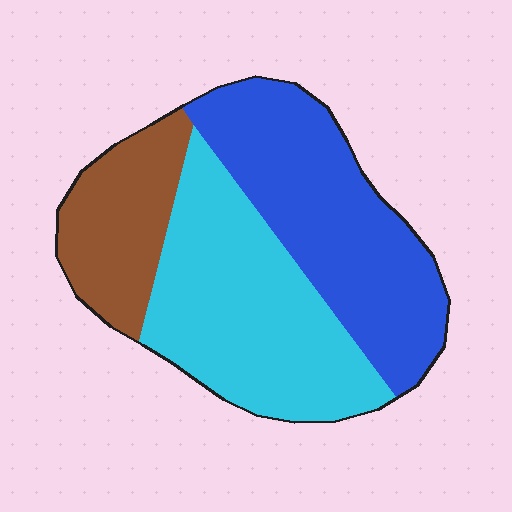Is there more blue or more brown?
Blue.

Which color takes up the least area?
Brown, at roughly 20%.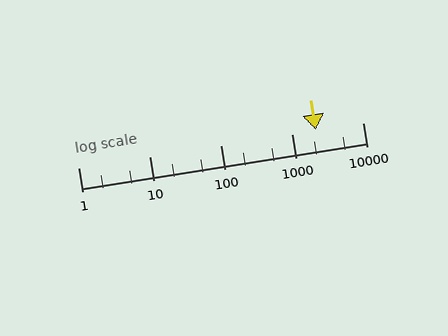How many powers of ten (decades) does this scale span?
The scale spans 4 decades, from 1 to 10000.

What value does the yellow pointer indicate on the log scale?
The pointer indicates approximately 2200.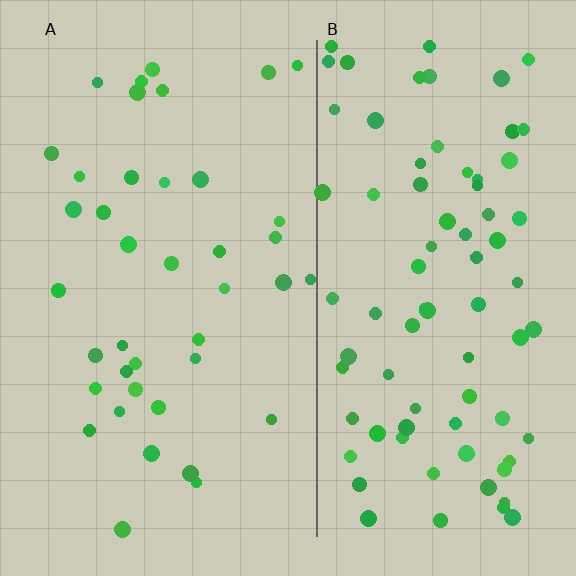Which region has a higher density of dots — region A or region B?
B (the right).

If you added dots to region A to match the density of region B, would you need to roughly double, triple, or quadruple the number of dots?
Approximately double.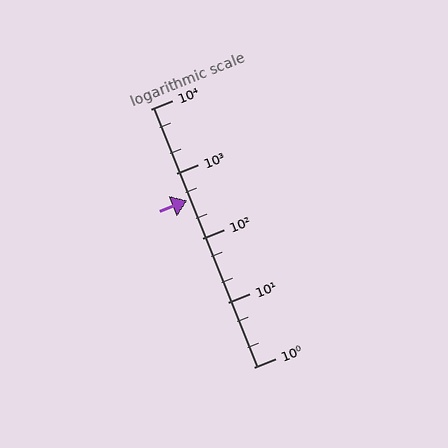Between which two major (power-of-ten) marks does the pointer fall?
The pointer is between 100 and 1000.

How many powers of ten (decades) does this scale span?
The scale spans 4 decades, from 1 to 10000.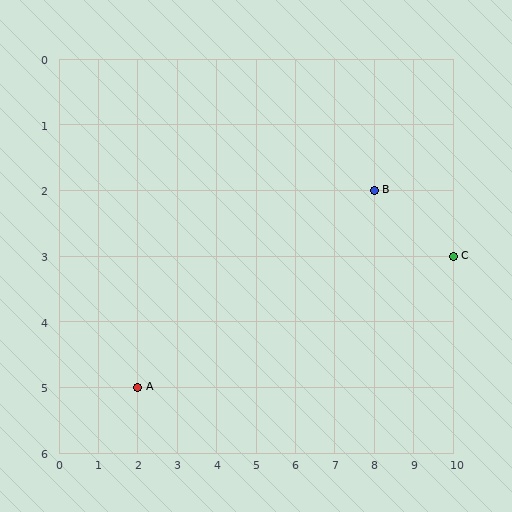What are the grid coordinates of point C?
Point C is at grid coordinates (10, 3).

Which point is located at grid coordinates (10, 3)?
Point C is at (10, 3).